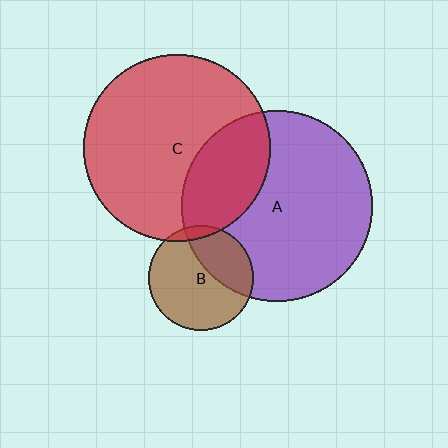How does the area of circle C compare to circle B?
Approximately 3.2 times.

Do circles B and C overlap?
Yes.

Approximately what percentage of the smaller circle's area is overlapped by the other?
Approximately 5%.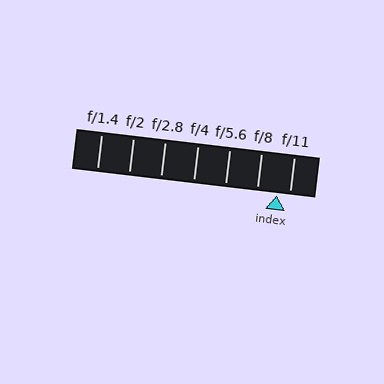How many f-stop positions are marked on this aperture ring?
There are 7 f-stop positions marked.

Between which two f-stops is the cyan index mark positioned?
The index mark is between f/8 and f/11.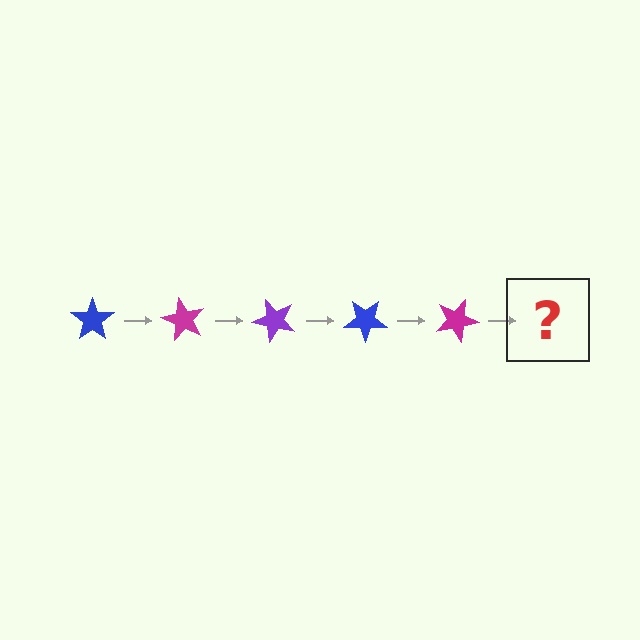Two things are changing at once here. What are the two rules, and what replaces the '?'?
The two rules are that it rotates 60 degrees each step and the color cycles through blue, magenta, and purple. The '?' should be a purple star, rotated 300 degrees from the start.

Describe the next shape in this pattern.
It should be a purple star, rotated 300 degrees from the start.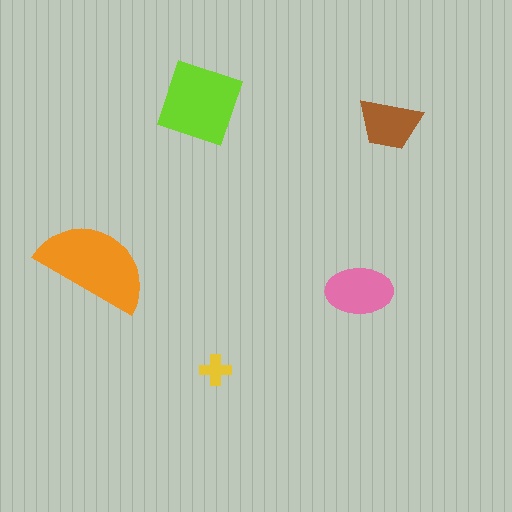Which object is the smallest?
The yellow cross.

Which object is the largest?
The orange semicircle.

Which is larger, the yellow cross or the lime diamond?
The lime diamond.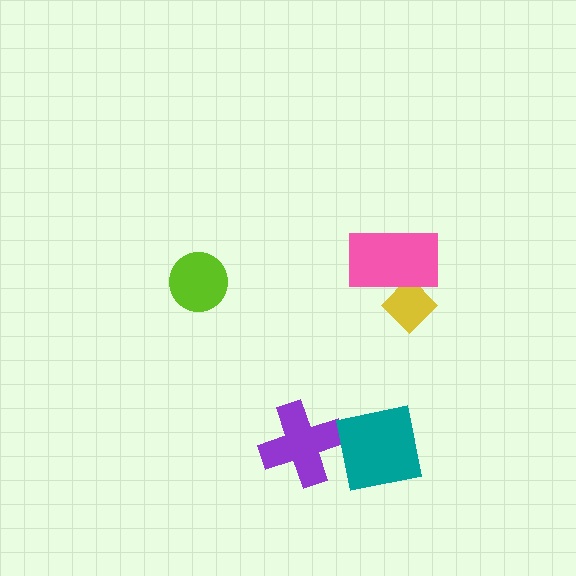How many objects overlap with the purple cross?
0 objects overlap with the purple cross.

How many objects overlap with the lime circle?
0 objects overlap with the lime circle.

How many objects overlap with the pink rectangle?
1 object overlaps with the pink rectangle.